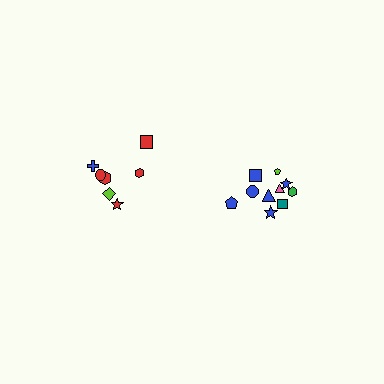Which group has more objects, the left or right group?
The right group.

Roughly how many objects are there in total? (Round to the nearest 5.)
Roughly 15 objects in total.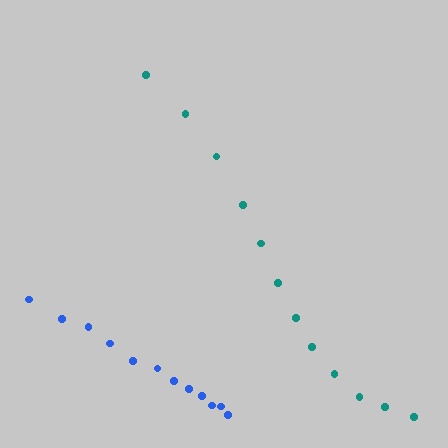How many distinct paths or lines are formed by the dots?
There are 2 distinct paths.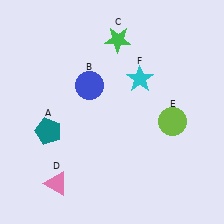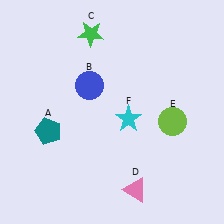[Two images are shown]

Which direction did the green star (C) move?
The green star (C) moved left.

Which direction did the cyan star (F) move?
The cyan star (F) moved down.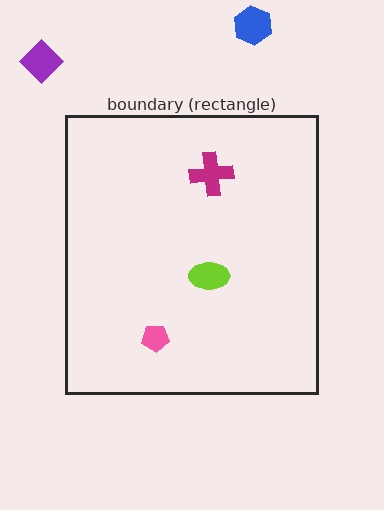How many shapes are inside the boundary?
3 inside, 2 outside.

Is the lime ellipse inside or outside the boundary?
Inside.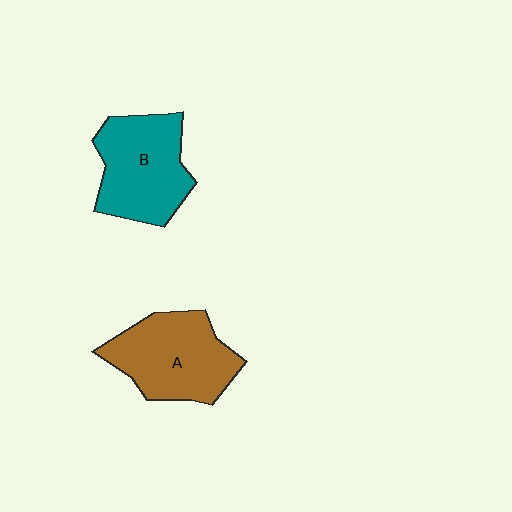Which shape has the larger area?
Shape A (brown).